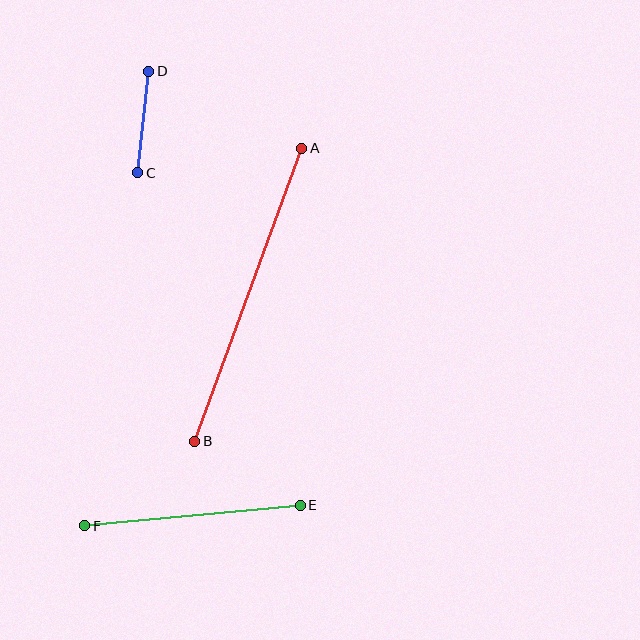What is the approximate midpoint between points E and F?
The midpoint is at approximately (193, 516) pixels.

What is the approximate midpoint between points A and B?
The midpoint is at approximately (248, 295) pixels.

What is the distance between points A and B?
The distance is approximately 312 pixels.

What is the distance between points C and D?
The distance is approximately 102 pixels.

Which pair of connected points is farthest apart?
Points A and B are farthest apart.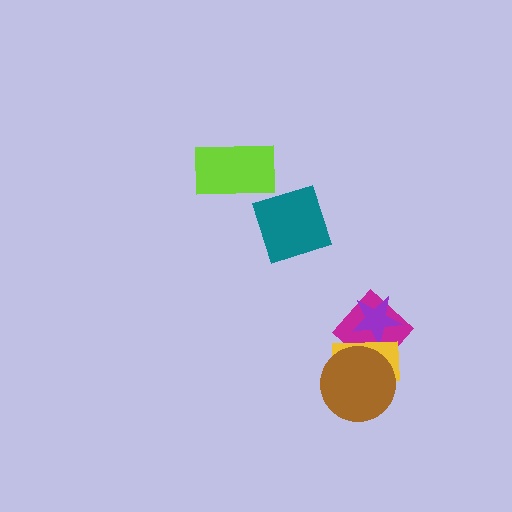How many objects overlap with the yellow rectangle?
3 objects overlap with the yellow rectangle.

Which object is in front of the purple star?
The yellow rectangle is in front of the purple star.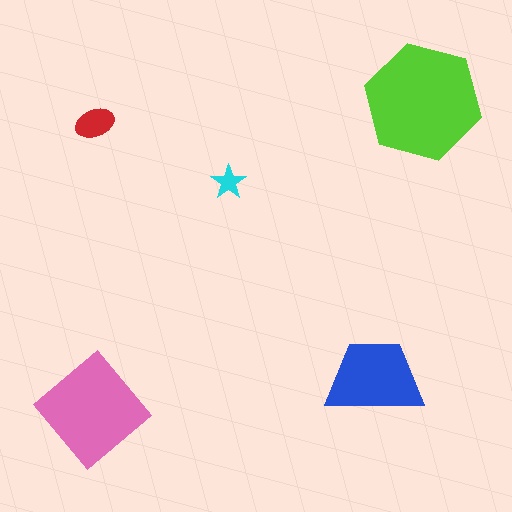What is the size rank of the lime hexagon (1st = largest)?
1st.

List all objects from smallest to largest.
The cyan star, the red ellipse, the blue trapezoid, the pink diamond, the lime hexagon.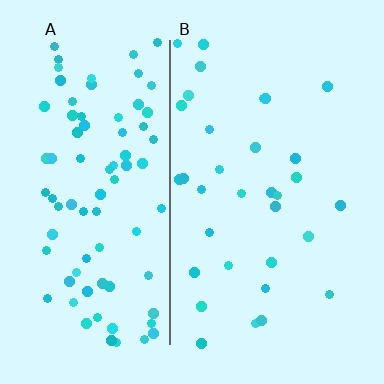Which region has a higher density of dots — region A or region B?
A (the left).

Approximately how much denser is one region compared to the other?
Approximately 2.6× — region A over region B.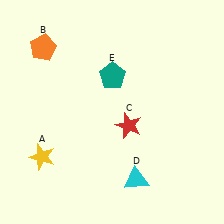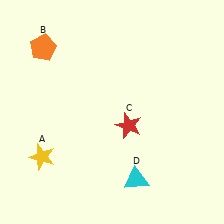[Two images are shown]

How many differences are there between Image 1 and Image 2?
There is 1 difference between the two images.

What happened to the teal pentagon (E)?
The teal pentagon (E) was removed in Image 2. It was in the top-right area of Image 1.